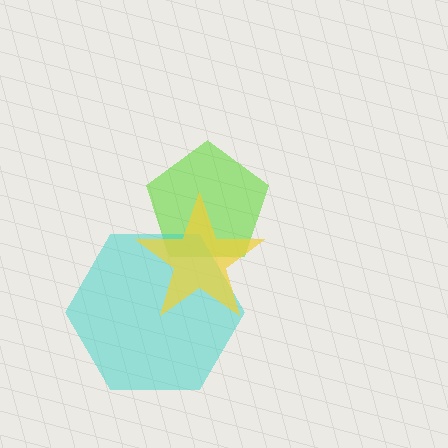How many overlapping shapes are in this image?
There are 3 overlapping shapes in the image.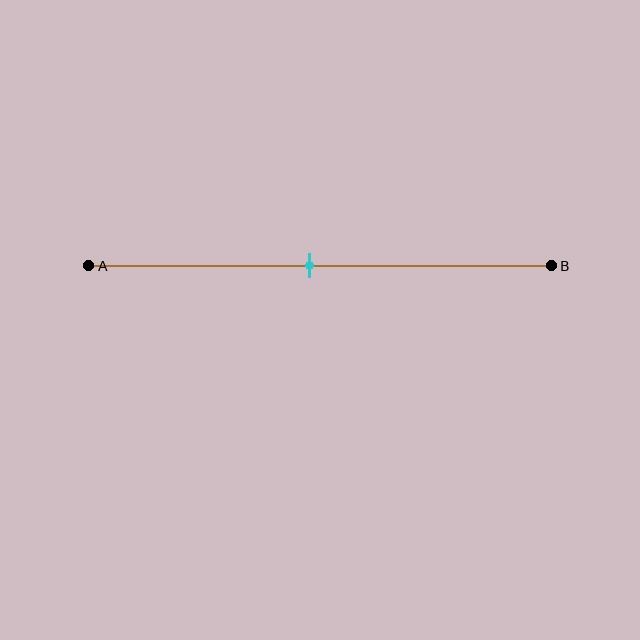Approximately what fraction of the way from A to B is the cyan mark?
The cyan mark is approximately 50% of the way from A to B.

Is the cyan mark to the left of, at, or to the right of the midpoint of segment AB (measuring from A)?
The cyan mark is approximately at the midpoint of segment AB.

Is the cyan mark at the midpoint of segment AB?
Yes, the mark is approximately at the midpoint.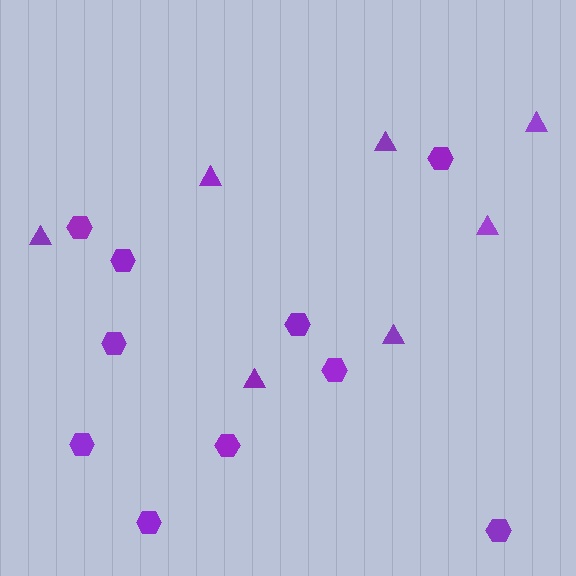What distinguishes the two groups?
There are 2 groups: one group of triangles (7) and one group of hexagons (10).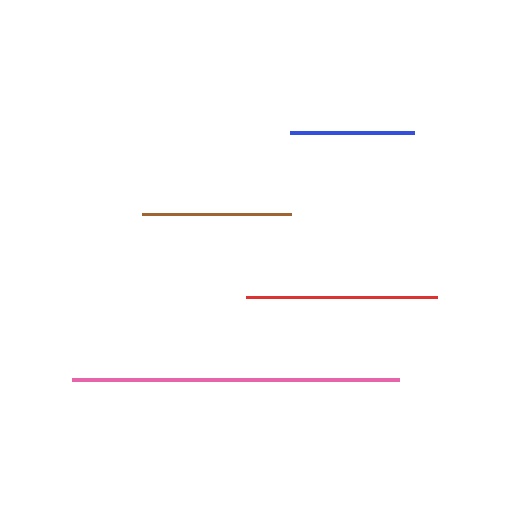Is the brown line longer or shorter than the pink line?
The pink line is longer than the brown line.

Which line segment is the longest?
The pink line is the longest at approximately 327 pixels.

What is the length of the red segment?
The red segment is approximately 192 pixels long.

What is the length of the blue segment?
The blue segment is approximately 125 pixels long.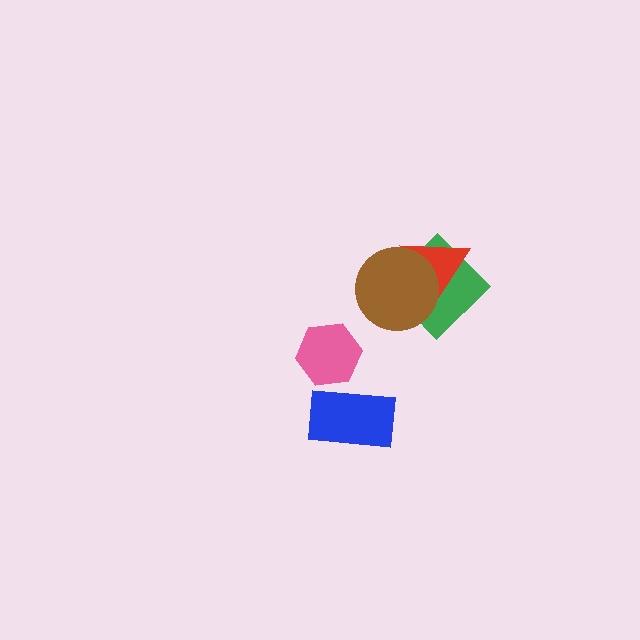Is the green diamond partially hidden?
Yes, it is partially covered by another shape.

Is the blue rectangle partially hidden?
No, no other shape covers it.